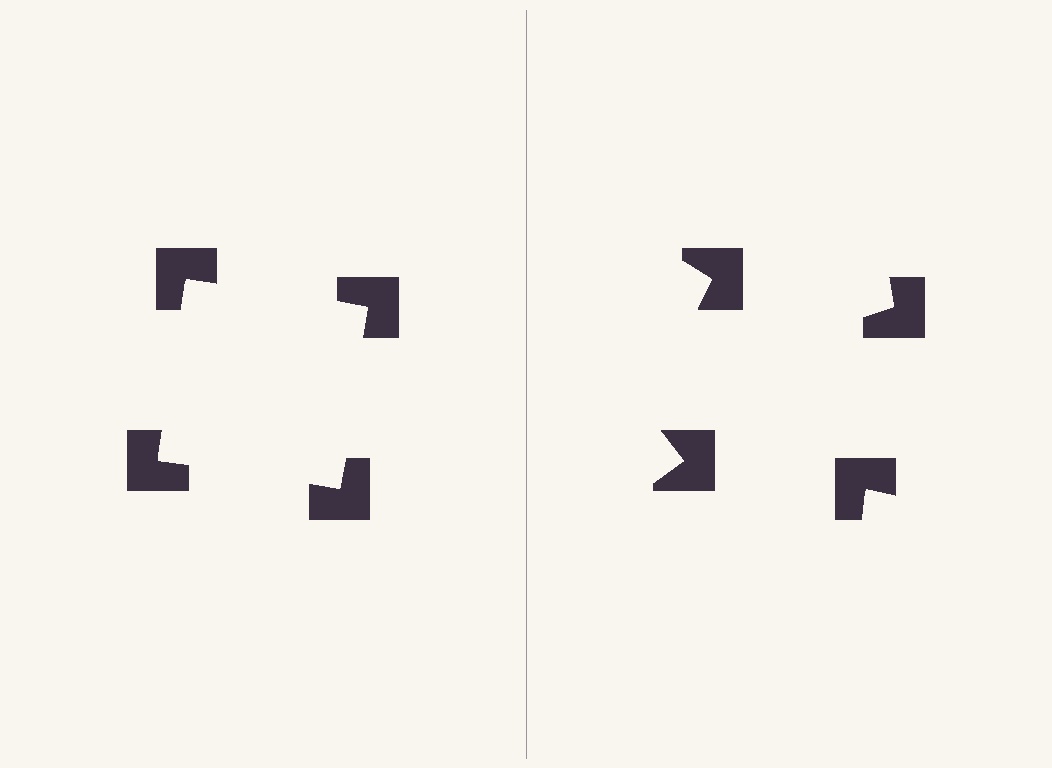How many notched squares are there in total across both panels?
8 — 4 on each side.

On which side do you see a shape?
An illusory square appears on the left side. On the right side the wedge cuts are rotated, so no coherent shape forms.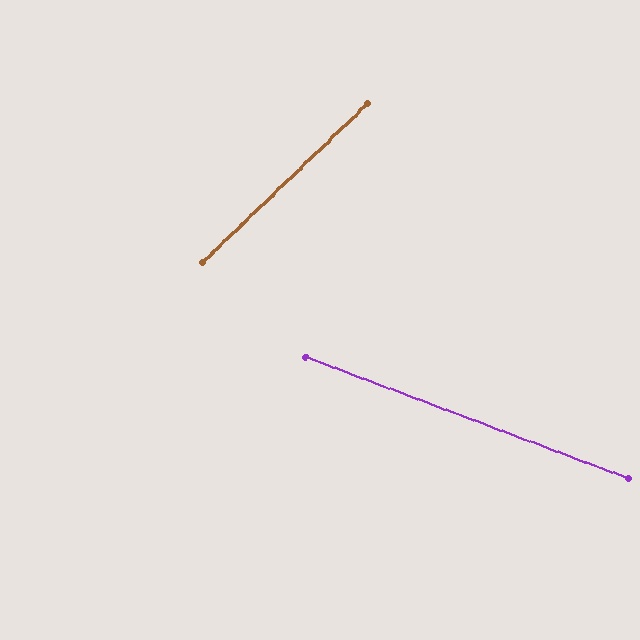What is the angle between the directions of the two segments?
Approximately 65 degrees.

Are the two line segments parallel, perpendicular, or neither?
Neither parallel nor perpendicular — they differ by about 65°.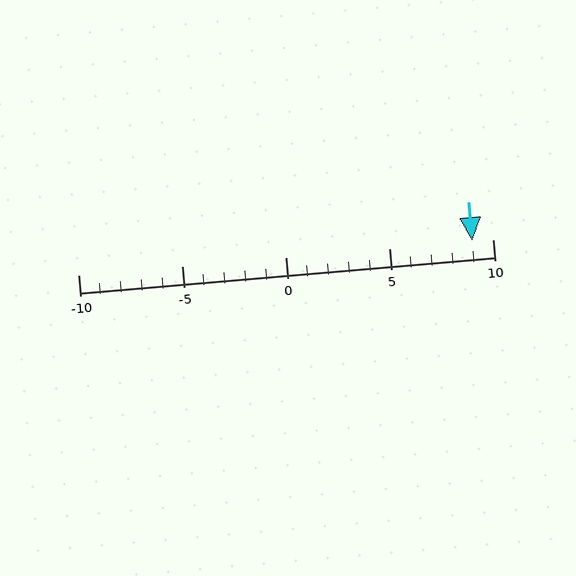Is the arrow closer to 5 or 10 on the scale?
The arrow is closer to 10.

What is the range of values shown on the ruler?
The ruler shows values from -10 to 10.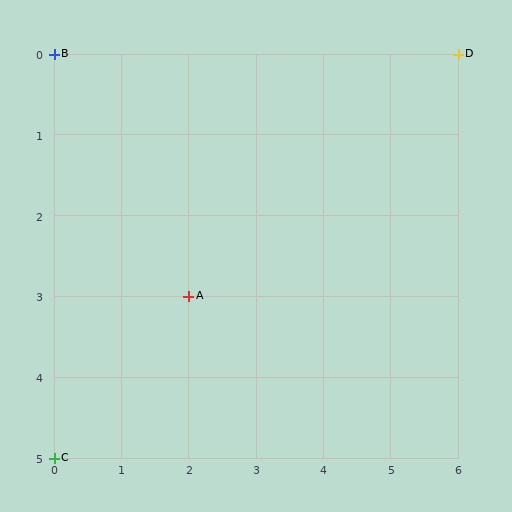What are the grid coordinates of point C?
Point C is at grid coordinates (0, 5).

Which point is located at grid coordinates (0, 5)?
Point C is at (0, 5).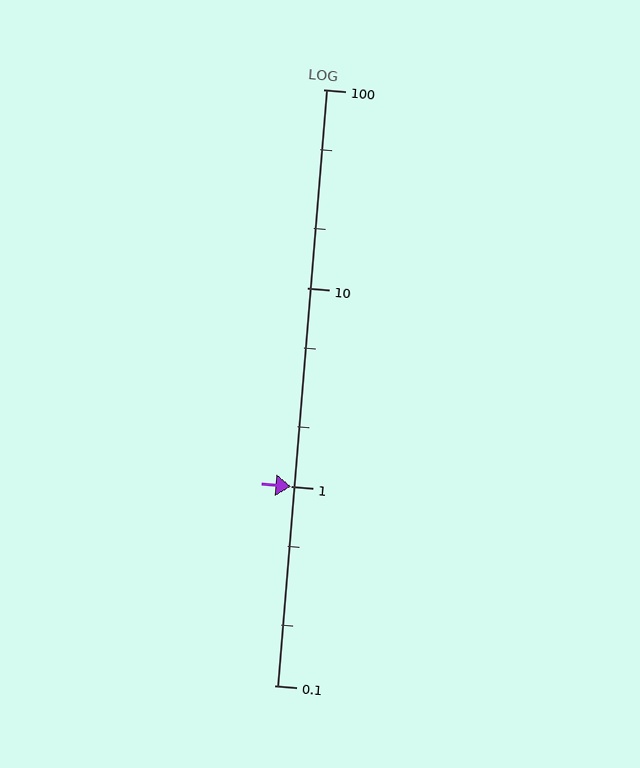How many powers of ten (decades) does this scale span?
The scale spans 3 decades, from 0.1 to 100.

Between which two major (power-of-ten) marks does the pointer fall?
The pointer is between 1 and 10.